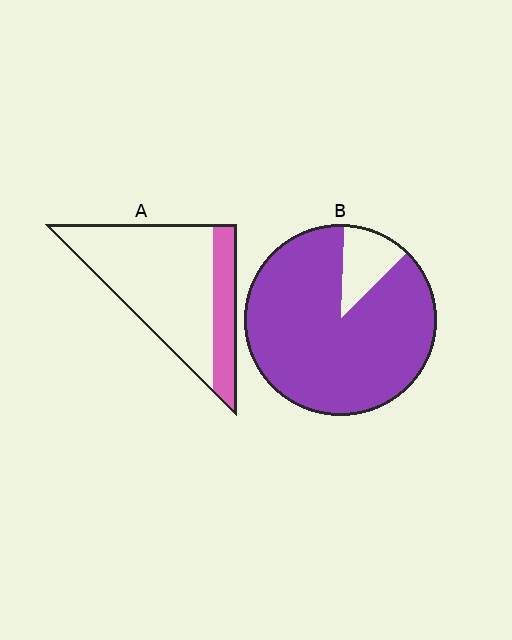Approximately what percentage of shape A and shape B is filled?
A is approximately 25% and B is approximately 90%.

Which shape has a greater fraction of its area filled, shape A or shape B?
Shape B.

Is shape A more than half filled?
No.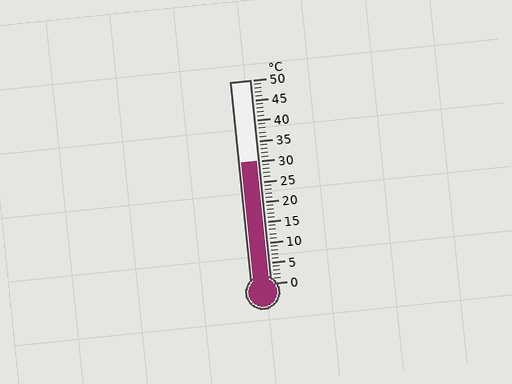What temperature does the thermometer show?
The thermometer shows approximately 30°C.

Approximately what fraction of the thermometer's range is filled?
The thermometer is filled to approximately 60% of its range.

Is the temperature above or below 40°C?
The temperature is below 40°C.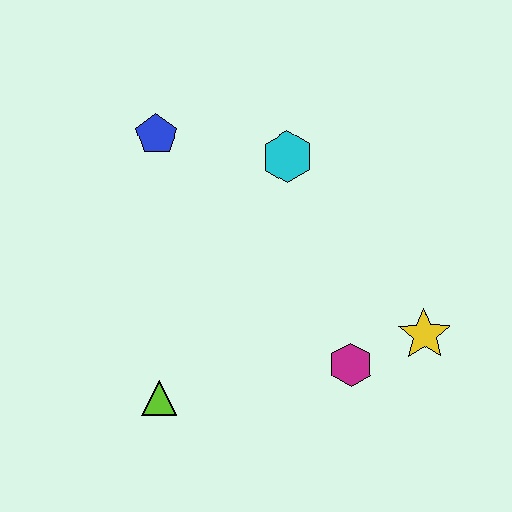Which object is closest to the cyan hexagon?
The blue pentagon is closest to the cyan hexagon.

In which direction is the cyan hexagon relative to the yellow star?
The cyan hexagon is above the yellow star.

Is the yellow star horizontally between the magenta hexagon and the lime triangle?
No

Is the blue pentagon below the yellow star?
No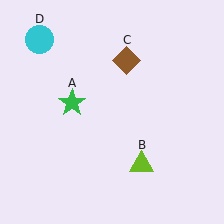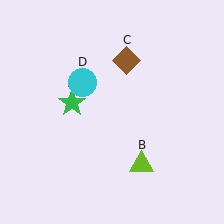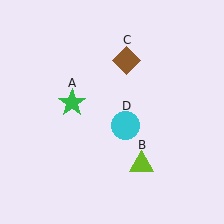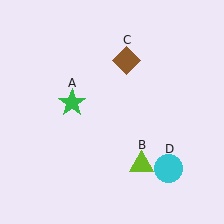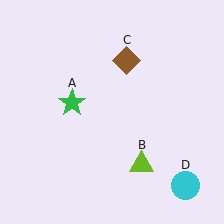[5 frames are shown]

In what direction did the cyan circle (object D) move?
The cyan circle (object D) moved down and to the right.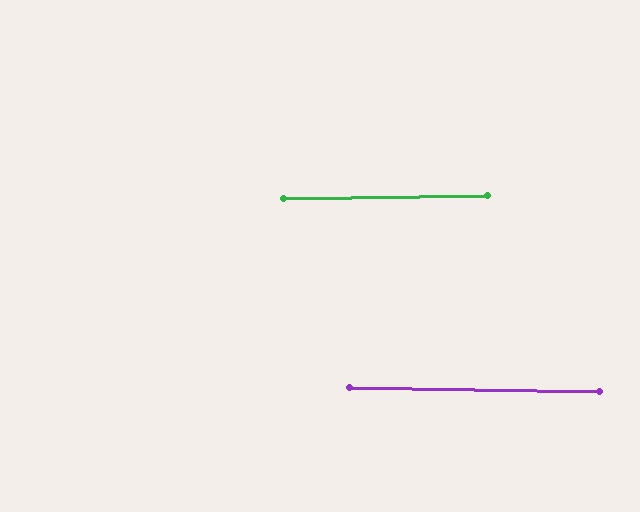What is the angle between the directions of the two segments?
Approximately 2 degrees.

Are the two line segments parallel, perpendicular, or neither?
Parallel — their directions differ by only 1.7°.